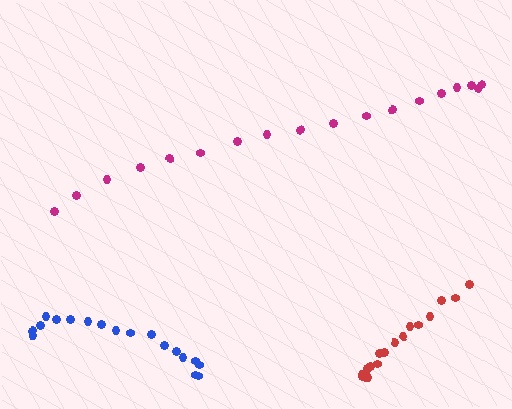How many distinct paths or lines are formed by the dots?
There are 3 distinct paths.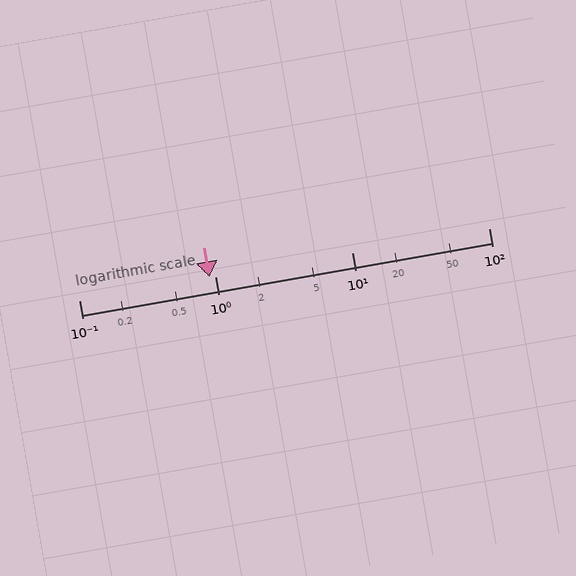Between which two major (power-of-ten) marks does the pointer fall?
The pointer is between 0.1 and 1.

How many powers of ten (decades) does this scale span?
The scale spans 3 decades, from 0.1 to 100.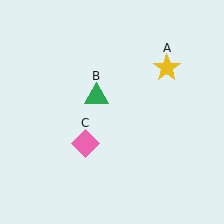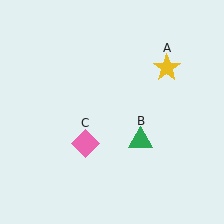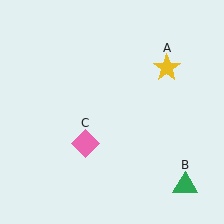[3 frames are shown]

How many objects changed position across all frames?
1 object changed position: green triangle (object B).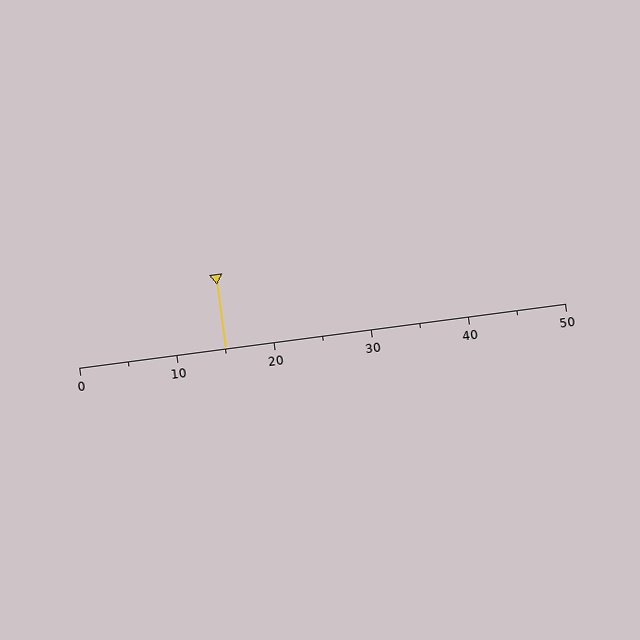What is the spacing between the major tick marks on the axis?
The major ticks are spaced 10 apart.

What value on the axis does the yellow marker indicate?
The marker indicates approximately 15.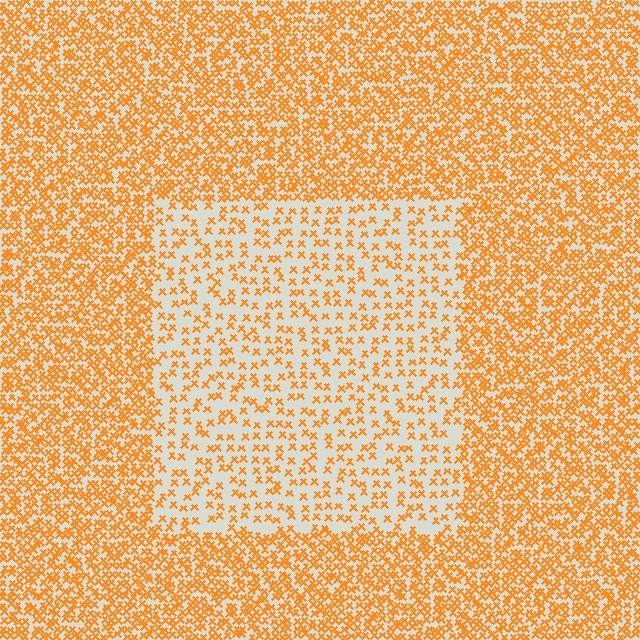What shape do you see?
I see a rectangle.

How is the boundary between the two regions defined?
The boundary is defined by a change in element density (approximately 2.4x ratio). All elements are the same color, size, and shape.